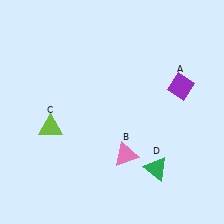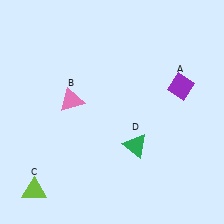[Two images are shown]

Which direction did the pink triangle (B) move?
The pink triangle (B) moved left.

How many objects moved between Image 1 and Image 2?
3 objects moved between the two images.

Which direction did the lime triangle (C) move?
The lime triangle (C) moved down.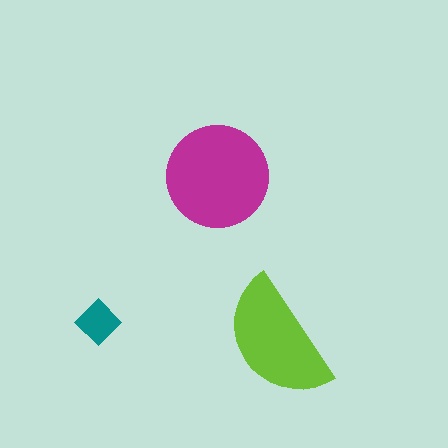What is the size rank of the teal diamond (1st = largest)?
3rd.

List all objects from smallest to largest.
The teal diamond, the lime semicircle, the magenta circle.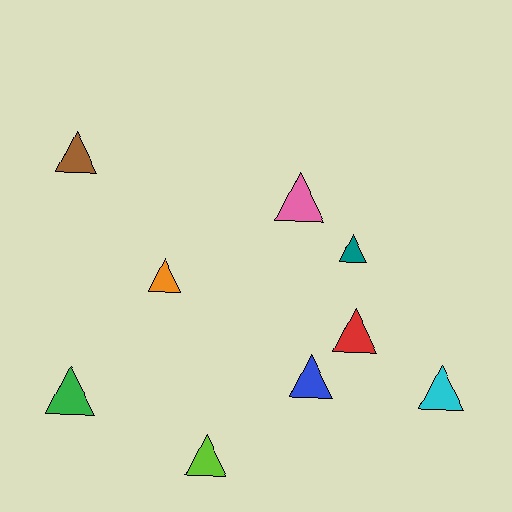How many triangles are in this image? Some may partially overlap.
There are 9 triangles.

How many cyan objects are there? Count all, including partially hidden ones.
There is 1 cyan object.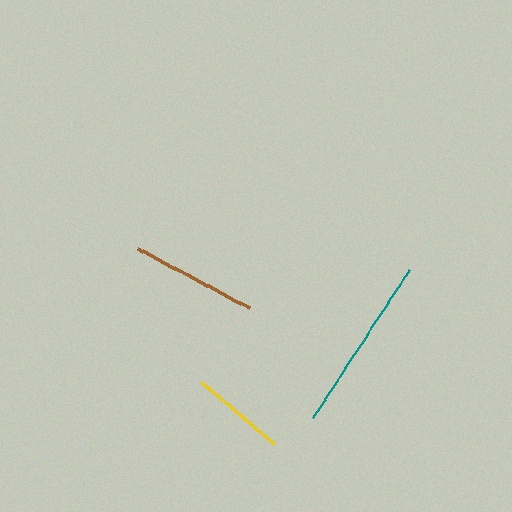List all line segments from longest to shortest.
From longest to shortest: teal, brown, yellow.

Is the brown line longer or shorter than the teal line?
The teal line is longer than the brown line.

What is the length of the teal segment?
The teal segment is approximately 176 pixels long.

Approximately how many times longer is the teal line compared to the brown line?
The teal line is approximately 1.4 times the length of the brown line.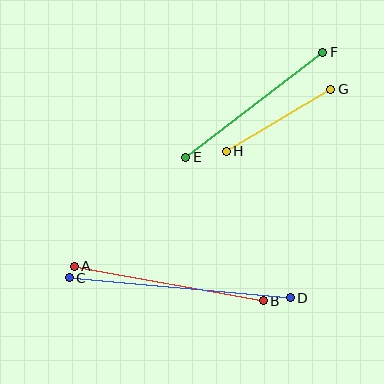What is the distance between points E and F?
The distance is approximately 173 pixels.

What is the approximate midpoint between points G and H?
The midpoint is at approximately (279, 120) pixels.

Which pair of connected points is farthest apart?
Points C and D are farthest apart.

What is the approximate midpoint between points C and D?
The midpoint is at approximately (180, 288) pixels.